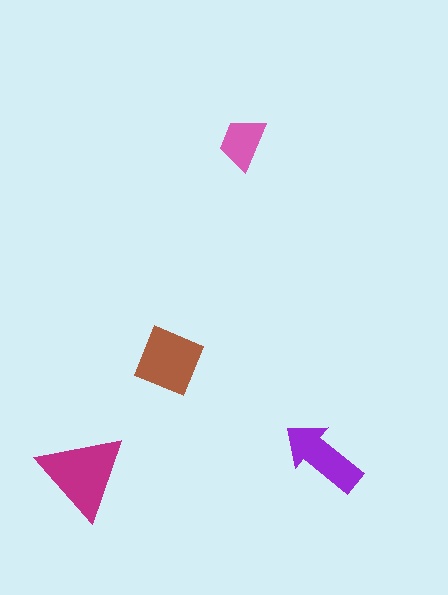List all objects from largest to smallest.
The magenta triangle, the brown diamond, the purple arrow, the pink trapezoid.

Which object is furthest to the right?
The purple arrow is rightmost.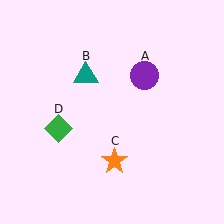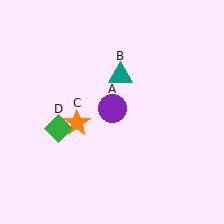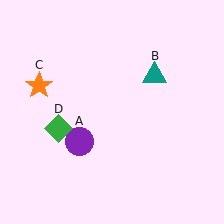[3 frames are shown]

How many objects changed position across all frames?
3 objects changed position: purple circle (object A), teal triangle (object B), orange star (object C).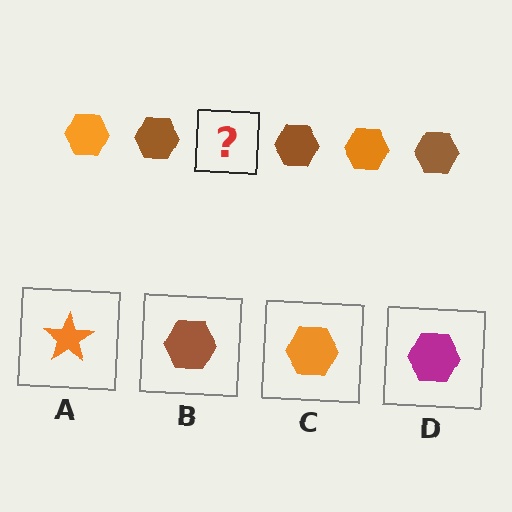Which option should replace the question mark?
Option C.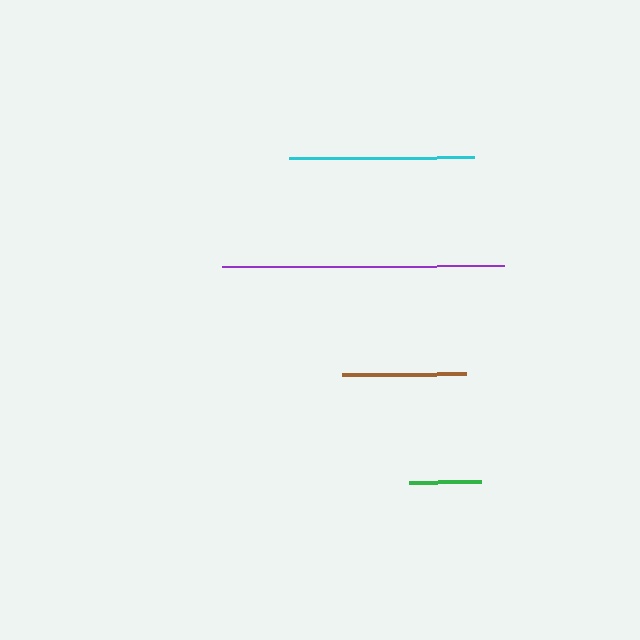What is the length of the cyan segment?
The cyan segment is approximately 185 pixels long.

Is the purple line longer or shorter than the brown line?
The purple line is longer than the brown line.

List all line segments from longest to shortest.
From longest to shortest: purple, cyan, brown, green.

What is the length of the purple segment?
The purple segment is approximately 281 pixels long.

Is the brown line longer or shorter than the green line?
The brown line is longer than the green line.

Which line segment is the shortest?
The green line is the shortest at approximately 72 pixels.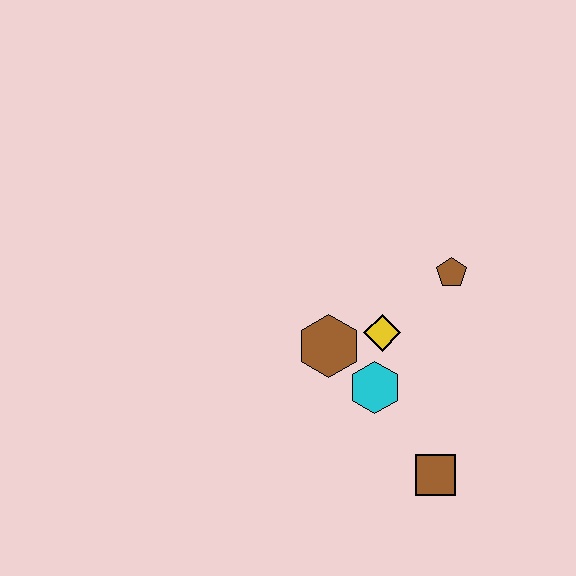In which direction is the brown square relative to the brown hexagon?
The brown square is below the brown hexagon.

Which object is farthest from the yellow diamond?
The brown square is farthest from the yellow diamond.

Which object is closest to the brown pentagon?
The yellow diamond is closest to the brown pentagon.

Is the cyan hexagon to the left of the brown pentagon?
Yes